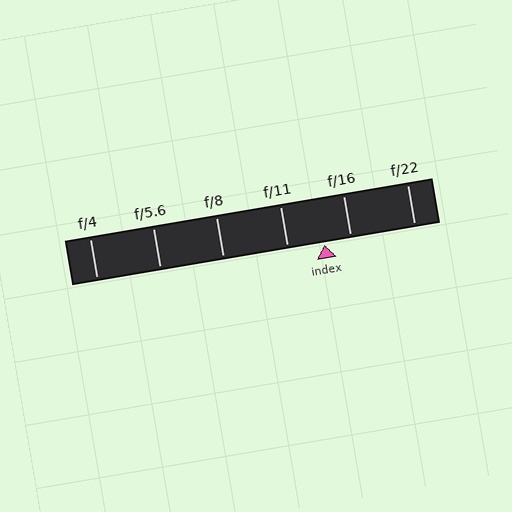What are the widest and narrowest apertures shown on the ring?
The widest aperture shown is f/4 and the narrowest is f/22.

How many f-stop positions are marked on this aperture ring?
There are 6 f-stop positions marked.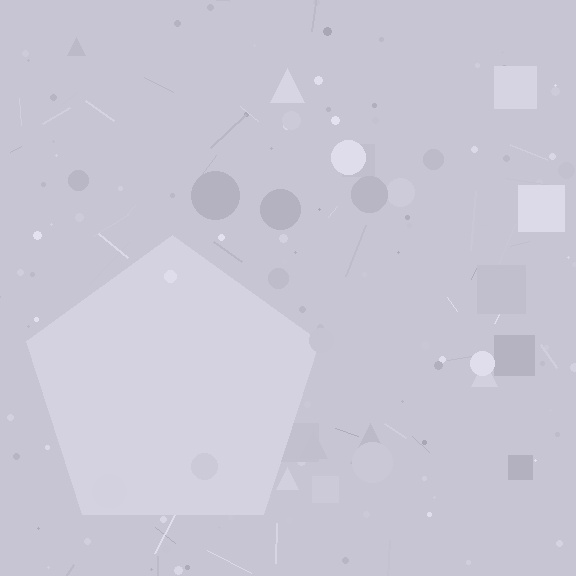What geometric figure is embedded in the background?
A pentagon is embedded in the background.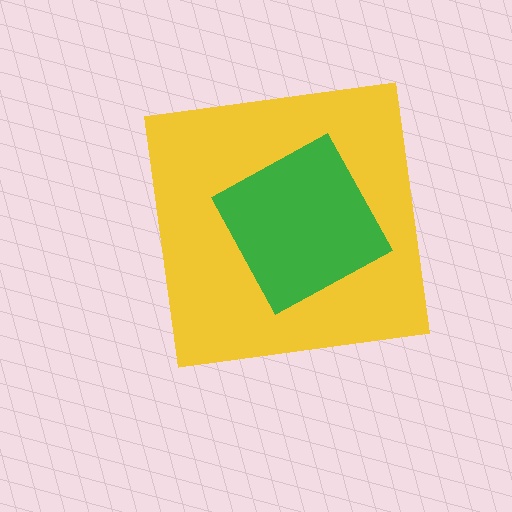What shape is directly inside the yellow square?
The green square.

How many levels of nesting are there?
2.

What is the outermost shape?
The yellow square.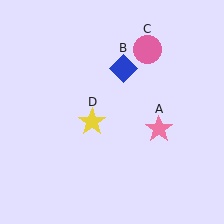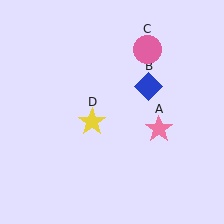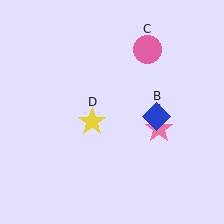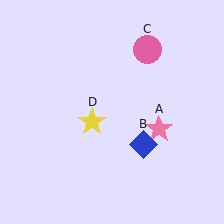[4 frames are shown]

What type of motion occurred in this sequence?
The blue diamond (object B) rotated clockwise around the center of the scene.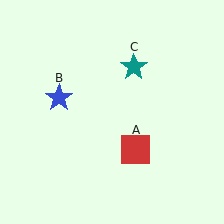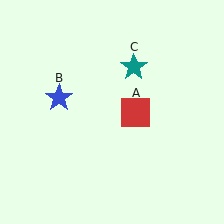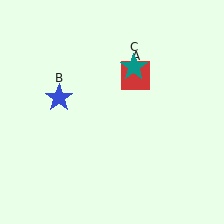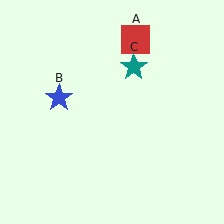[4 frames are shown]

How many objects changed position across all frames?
1 object changed position: red square (object A).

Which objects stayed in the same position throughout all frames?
Blue star (object B) and teal star (object C) remained stationary.